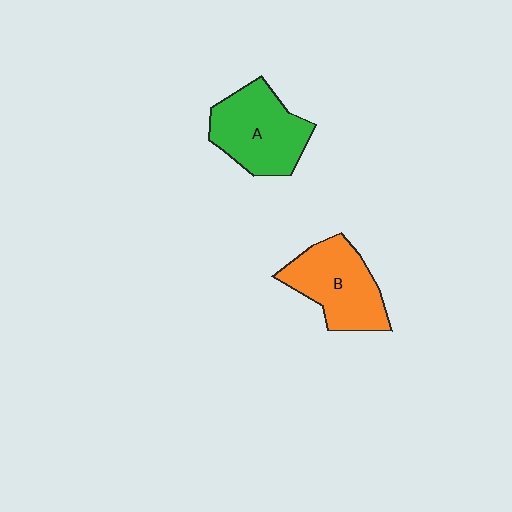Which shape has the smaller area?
Shape B (orange).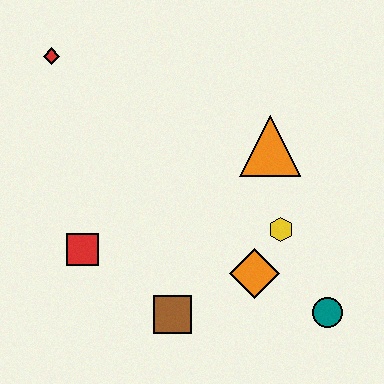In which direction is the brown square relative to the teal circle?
The brown square is to the left of the teal circle.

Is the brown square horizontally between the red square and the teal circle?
Yes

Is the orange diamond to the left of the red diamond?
No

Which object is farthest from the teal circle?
The red diamond is farthest from the teal circle.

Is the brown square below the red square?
Yes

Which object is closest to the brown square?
The orange diamond is closest to the brown square.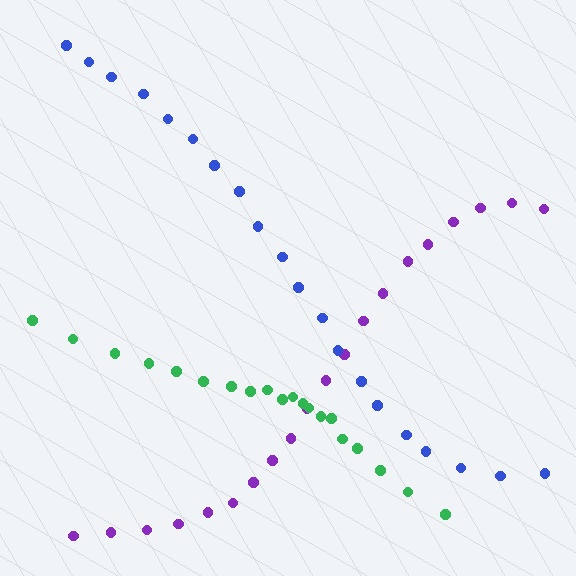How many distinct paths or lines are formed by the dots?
There are 3 distinct paths.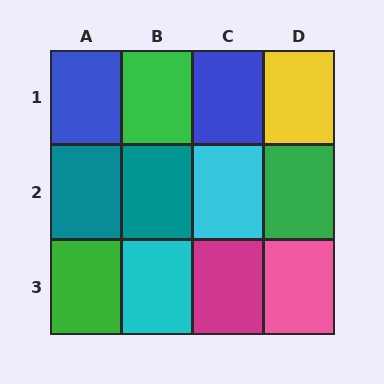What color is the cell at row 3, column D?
Pink.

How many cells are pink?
1 cell is pink.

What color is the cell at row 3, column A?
Green.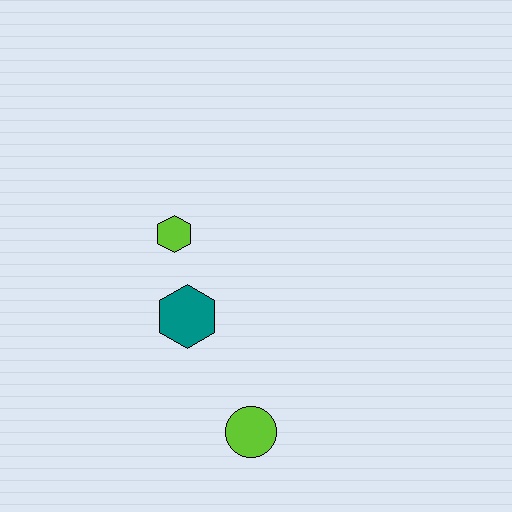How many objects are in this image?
There are 3 objects.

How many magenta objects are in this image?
There are no magenta objects.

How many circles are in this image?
There is 1 circle.